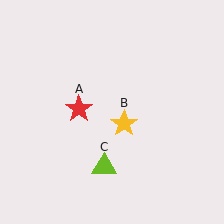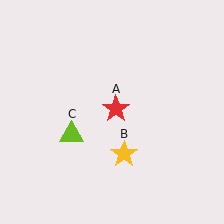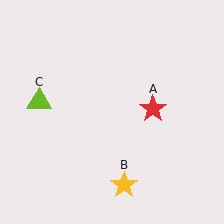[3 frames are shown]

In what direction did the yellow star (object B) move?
The yellow star (object B) moved down.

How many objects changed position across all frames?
3 objects changed position: red star (object A), yellow star (object B), lime triangle (object C).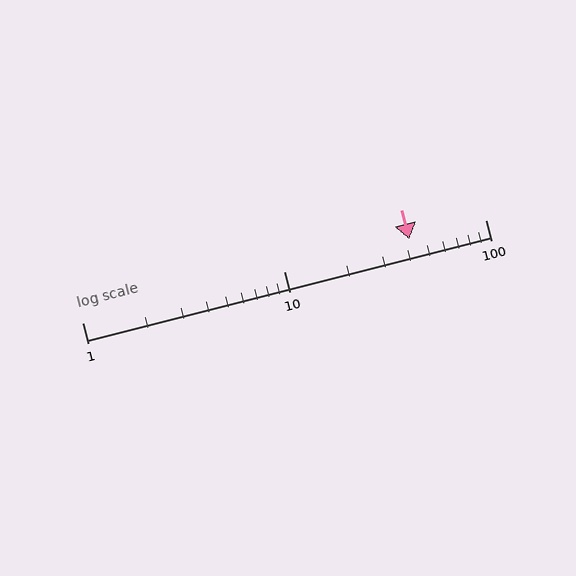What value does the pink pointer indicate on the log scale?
The pointer indicates approximately 42.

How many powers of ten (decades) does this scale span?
The scale spans 2 decades, from 1 to 100.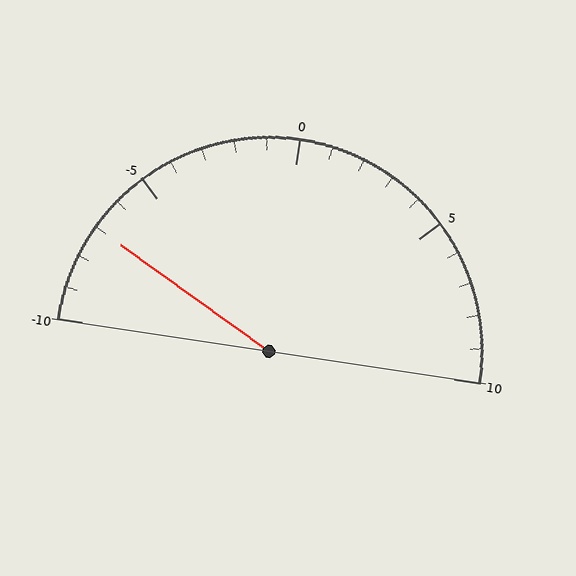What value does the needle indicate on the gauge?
The needle indicates approximately -7.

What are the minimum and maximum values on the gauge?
The gauge ranges from -10 to 10.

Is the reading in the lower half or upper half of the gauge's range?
The reading is in the lower half of the range (-10 to 10).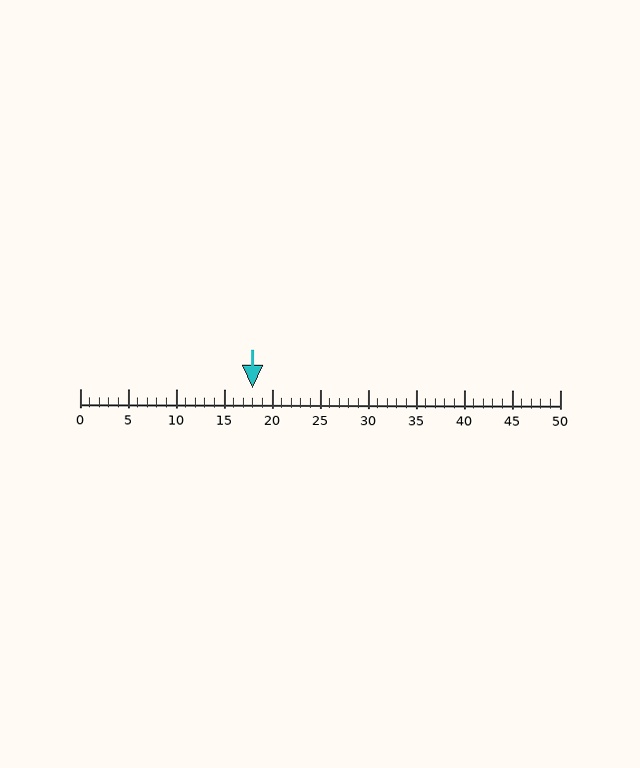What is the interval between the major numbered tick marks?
The major tick marks are spaced 5 units apart.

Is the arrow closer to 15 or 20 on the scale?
The arrow is closer to 20.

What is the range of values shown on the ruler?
The ruler shows values from 0 to 50.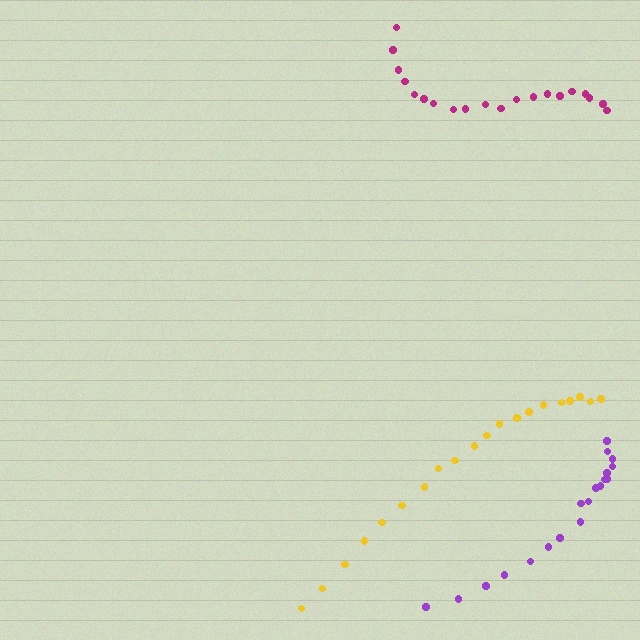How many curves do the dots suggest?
There are 3 distinct paths.